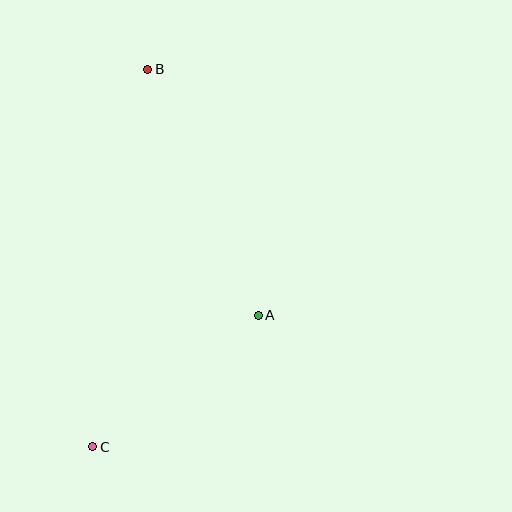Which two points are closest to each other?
Points A and C are closest to each other.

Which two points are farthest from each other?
Points B and C are farthest from each other.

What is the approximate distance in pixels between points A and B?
The distance between A and B is approximately 270 pixels.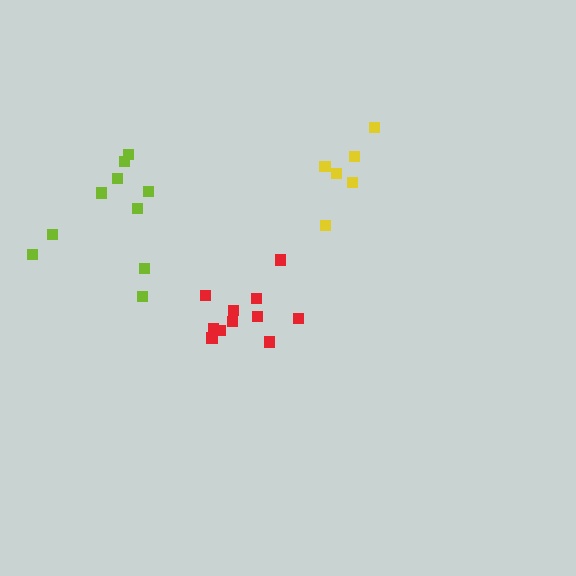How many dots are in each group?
Group 1: 6 dots, Group 2: 11 dots, Group 3: 10 dots (27 total).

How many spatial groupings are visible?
There are 3 spatial groupings.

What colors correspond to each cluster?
The clusters are colored: yellow, red, lime.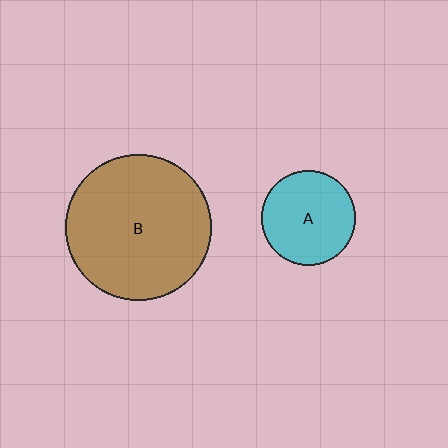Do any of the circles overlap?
No, none of the circles overlap.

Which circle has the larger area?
Circle B (brown).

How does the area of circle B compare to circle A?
Approximately 2.4 times.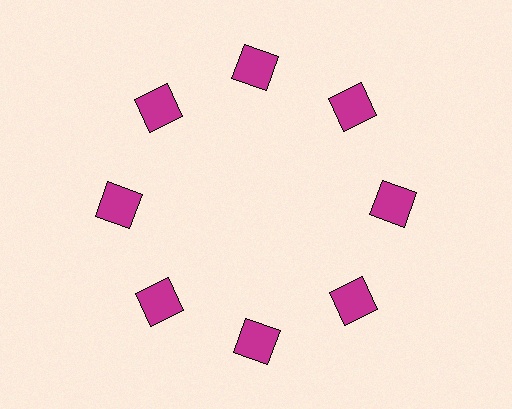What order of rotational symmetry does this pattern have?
This pattern has 8-fold rotational symmetry.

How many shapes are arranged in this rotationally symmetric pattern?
There are 8 shapes, arranged in 8 groups of 1.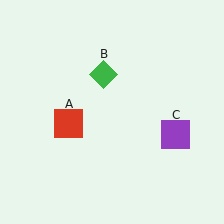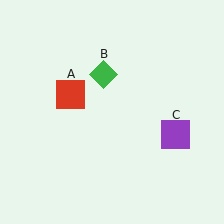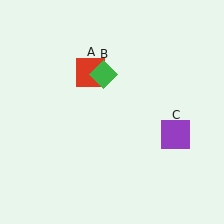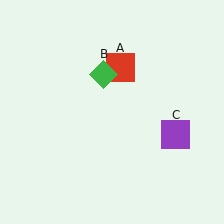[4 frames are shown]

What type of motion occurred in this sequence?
The red square (object A) rotated clockwise around the center of the scene.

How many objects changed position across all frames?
1 object changed position: red square (object A).